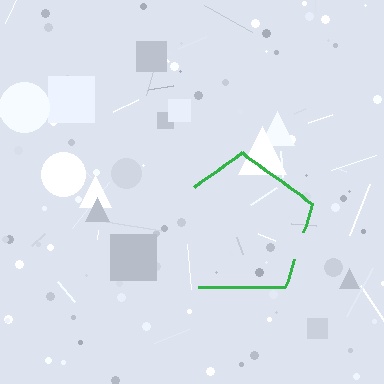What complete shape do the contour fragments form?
The contour fragments form a pentagon.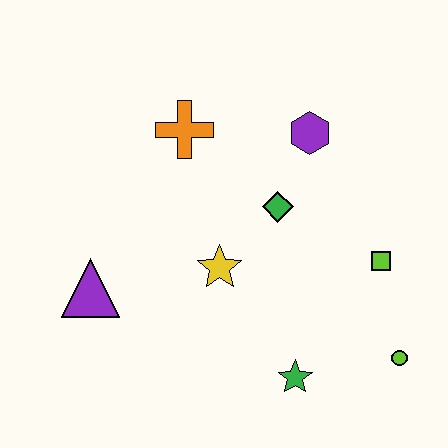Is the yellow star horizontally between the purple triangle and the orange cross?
No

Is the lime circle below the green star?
No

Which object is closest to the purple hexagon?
The green diamond is closest to the purple hexagon.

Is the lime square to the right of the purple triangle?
Yes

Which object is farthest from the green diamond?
The purple triangle is farthest from the green diamond.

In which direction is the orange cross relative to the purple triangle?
The orange cross is above the purple triangle.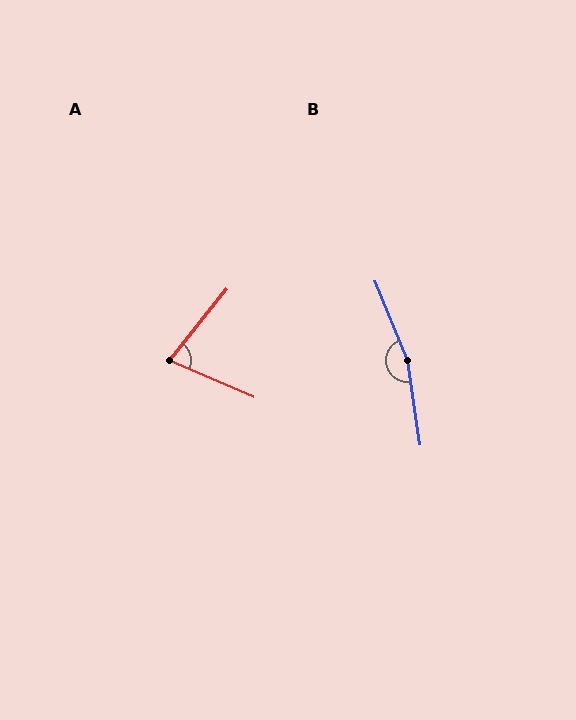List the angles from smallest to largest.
A (74°), B (166°).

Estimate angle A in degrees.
Approximately 74 degrees.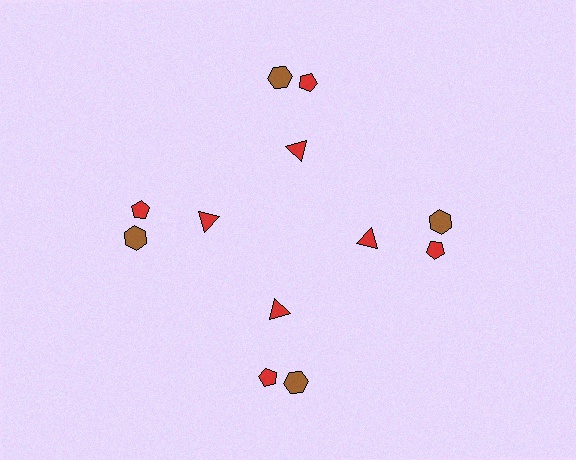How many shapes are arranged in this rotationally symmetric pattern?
There are 12 shapes, arranged in 4 groups of 3.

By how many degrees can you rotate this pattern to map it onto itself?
The pattern maps onto itself every 90 degrees of rotation.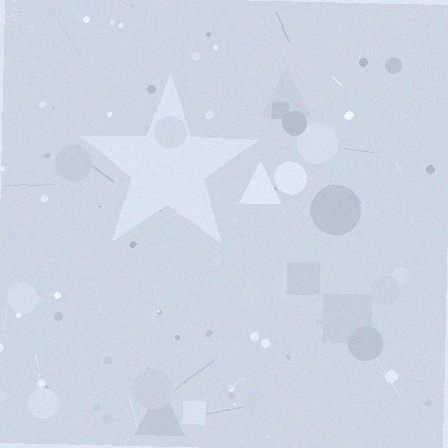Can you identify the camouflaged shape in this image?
The camouflaged shape is a star.